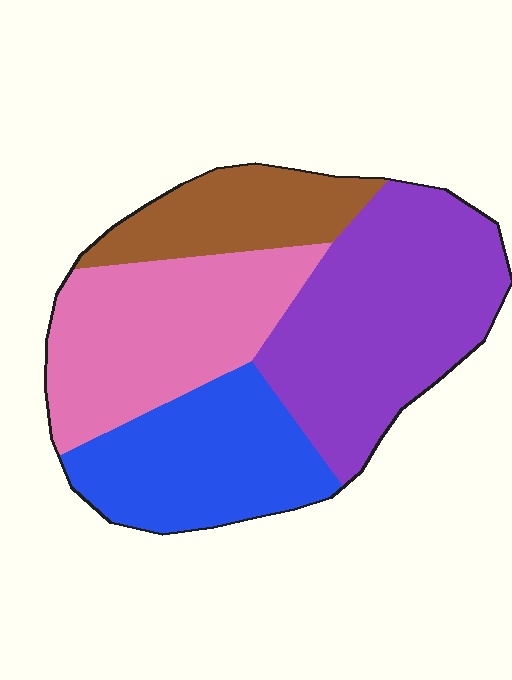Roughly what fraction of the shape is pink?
Pink takes up about one quarter (1/4) of the shape.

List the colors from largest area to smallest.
From largest to smallest: purple, pink, blue, brown.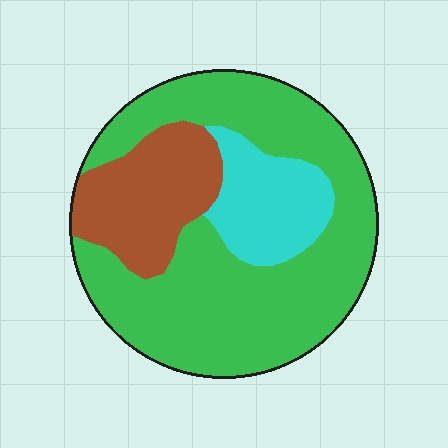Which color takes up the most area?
Green, at roughly 65%.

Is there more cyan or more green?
Green.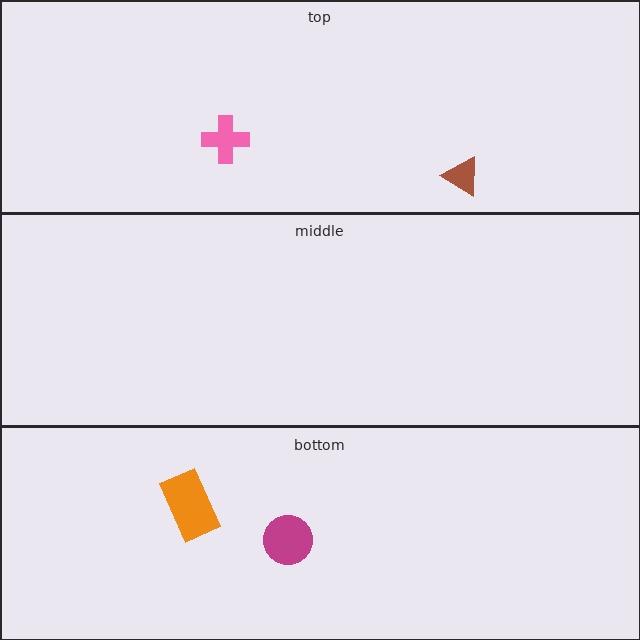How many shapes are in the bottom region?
2.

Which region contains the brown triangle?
The top region.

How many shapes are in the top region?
2.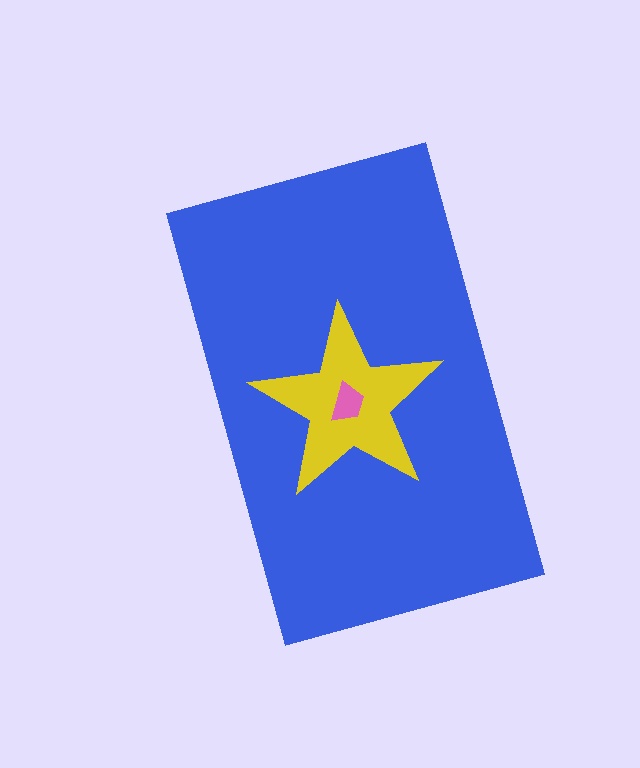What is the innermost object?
The pink trapezoid.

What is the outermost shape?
The blue rectangle.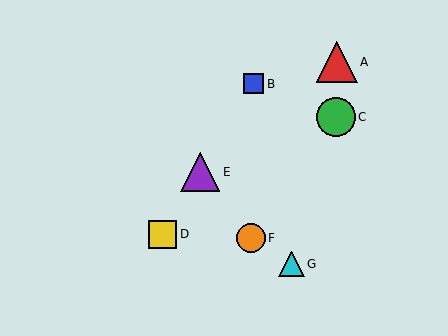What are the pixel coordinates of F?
Object F is at (251, 238).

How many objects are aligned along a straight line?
3 objects (B, D, E) are aligned along a straight line.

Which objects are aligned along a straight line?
Objects B, D, E are aligned along a straight line.